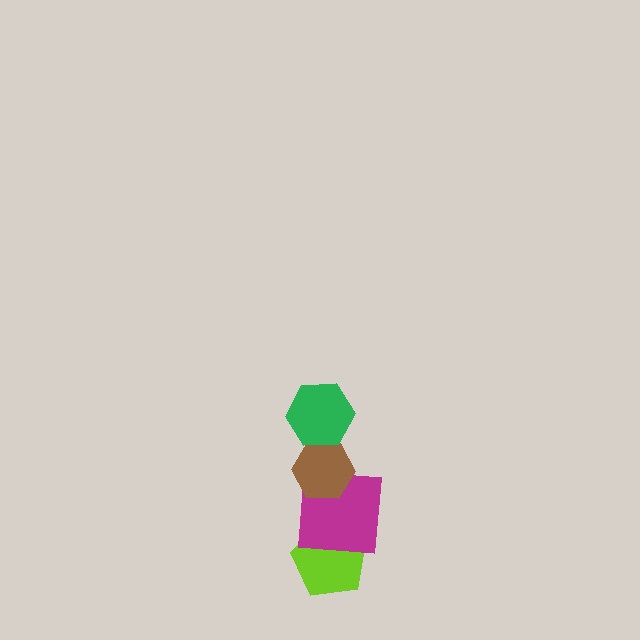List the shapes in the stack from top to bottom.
From top to bottom: the green hexagon, the brown hexagon, the magenta square, the lime pentagon.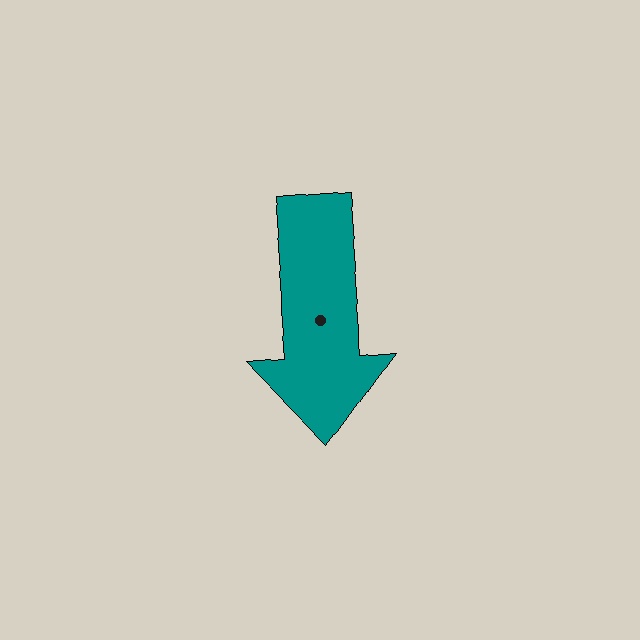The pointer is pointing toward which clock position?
Roughly 6 o'clock.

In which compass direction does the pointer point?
South.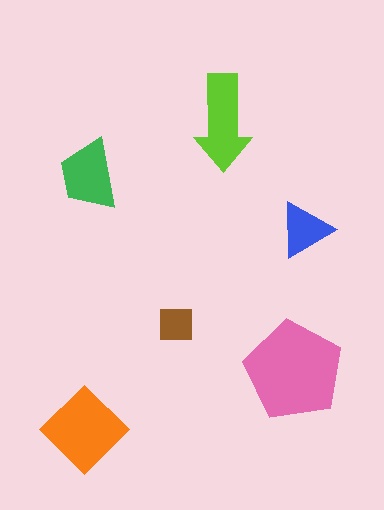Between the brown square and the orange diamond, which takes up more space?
The orange diamond.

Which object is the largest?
The pink pentagon.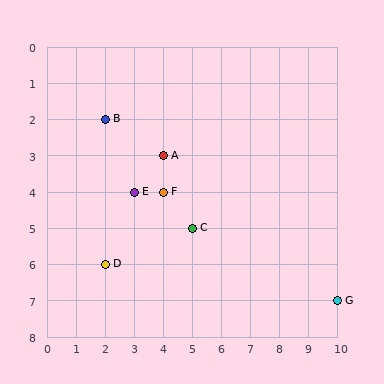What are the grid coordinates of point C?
Point C is at grid coordinates (5, 5).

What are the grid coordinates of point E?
Point E is at grid coordinates (3, 4).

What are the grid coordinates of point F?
Point F is at grid coordinates (4, 4).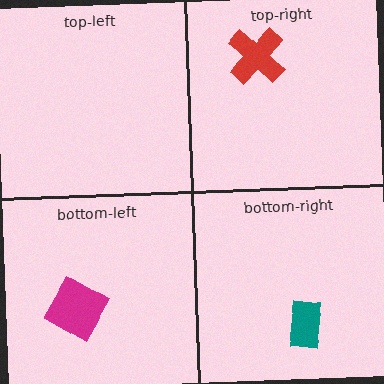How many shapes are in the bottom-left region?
1.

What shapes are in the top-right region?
The red cross.